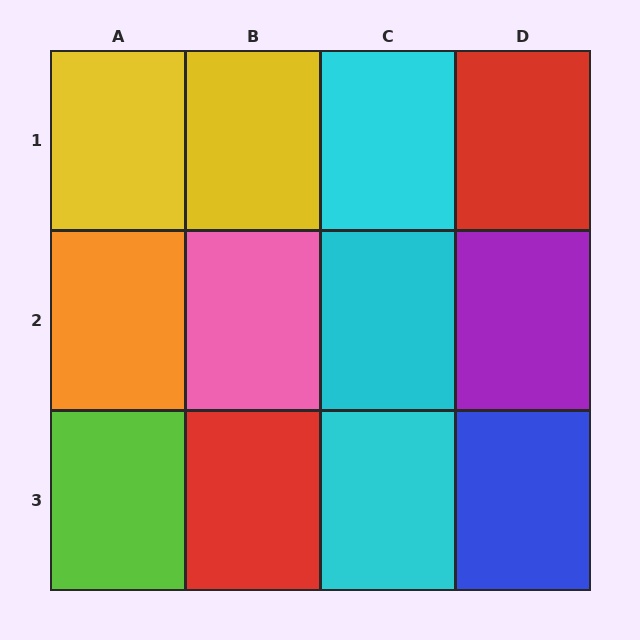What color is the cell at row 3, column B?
Red.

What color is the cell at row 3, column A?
Lime.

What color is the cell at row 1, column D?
Red.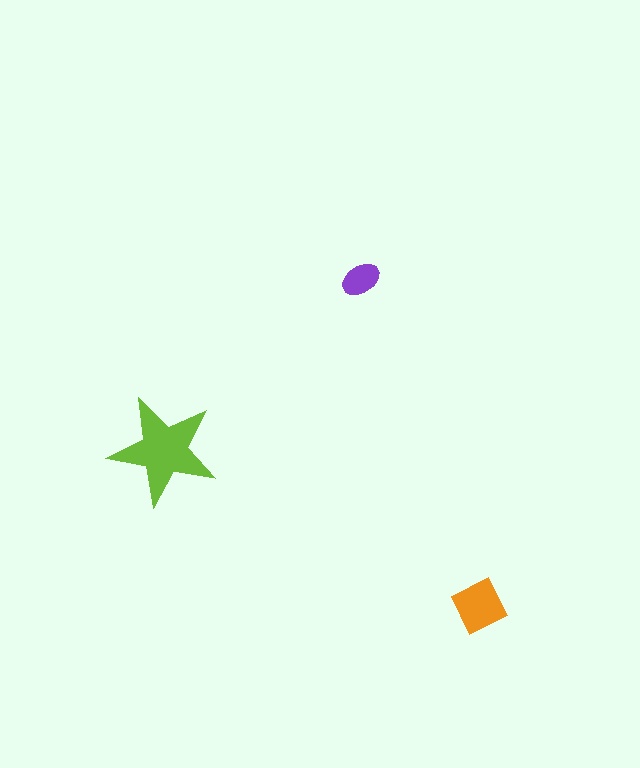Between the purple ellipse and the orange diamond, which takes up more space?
The orange diamond.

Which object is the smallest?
The purple ellipse.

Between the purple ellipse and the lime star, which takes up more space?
The lime star.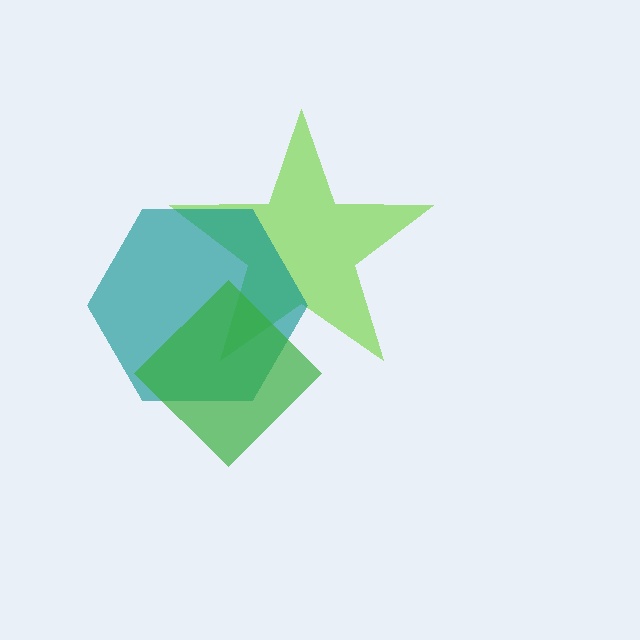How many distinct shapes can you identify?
There are 3 distinct shapes: a lime star, a teal hexagon, a green diamond.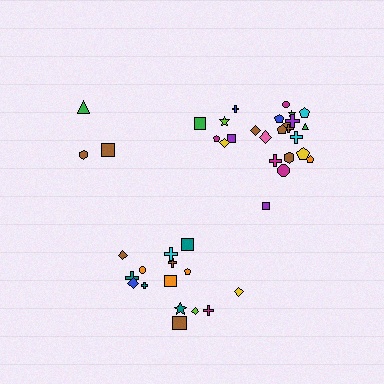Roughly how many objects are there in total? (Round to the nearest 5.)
Roughly 45 objects in total.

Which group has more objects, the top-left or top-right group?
The top-right group.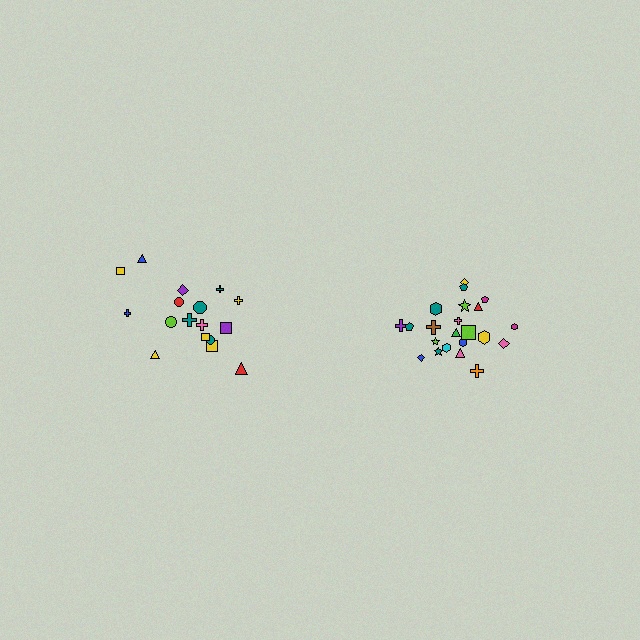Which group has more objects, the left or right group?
The right group.